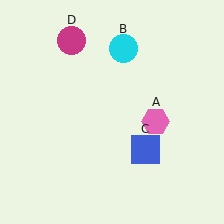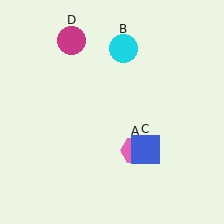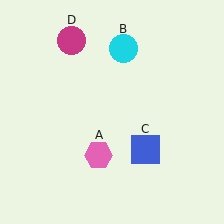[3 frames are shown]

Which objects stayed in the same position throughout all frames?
Cyan circle (object B) and blue square (object C) and magenta circle (object D) remained stationary.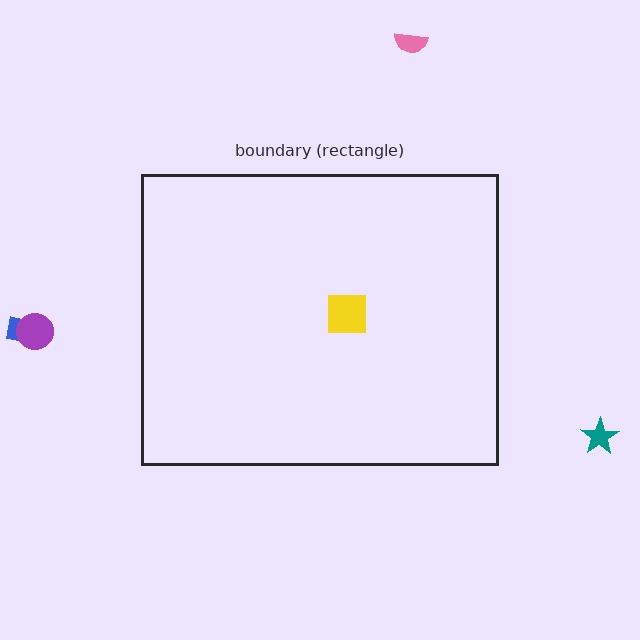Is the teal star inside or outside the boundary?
Outside.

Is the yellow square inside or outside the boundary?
Inside.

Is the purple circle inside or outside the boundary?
Outside.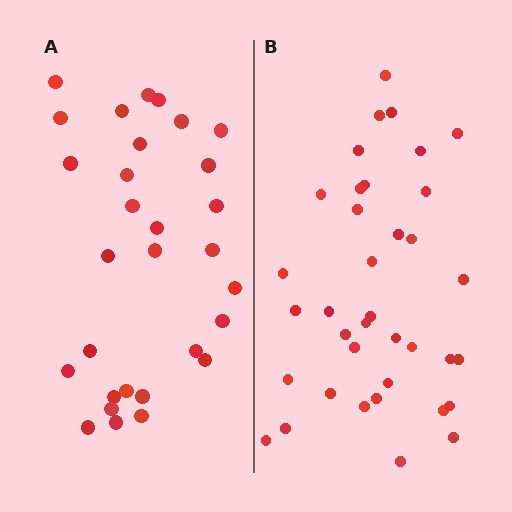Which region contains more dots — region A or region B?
Region B (the right region) has more dots.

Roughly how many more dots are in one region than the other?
Region B has roughly 8 or so more dots than region A.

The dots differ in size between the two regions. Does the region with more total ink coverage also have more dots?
No. Region A has more total ink coverage because its dots are larger, but region B actually contains more individual dots. Total area can be misleading — the number of items is what matters here.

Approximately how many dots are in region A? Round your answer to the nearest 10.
About 30 dots.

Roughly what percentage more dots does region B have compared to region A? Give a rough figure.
About 25% more.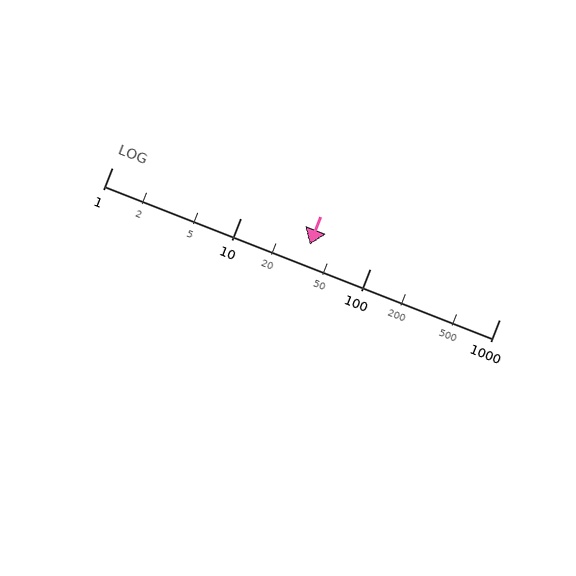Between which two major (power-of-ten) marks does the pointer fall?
The pointer is between 10 and 100.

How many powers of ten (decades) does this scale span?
The scale spans 3 decades, from 1 to 1000.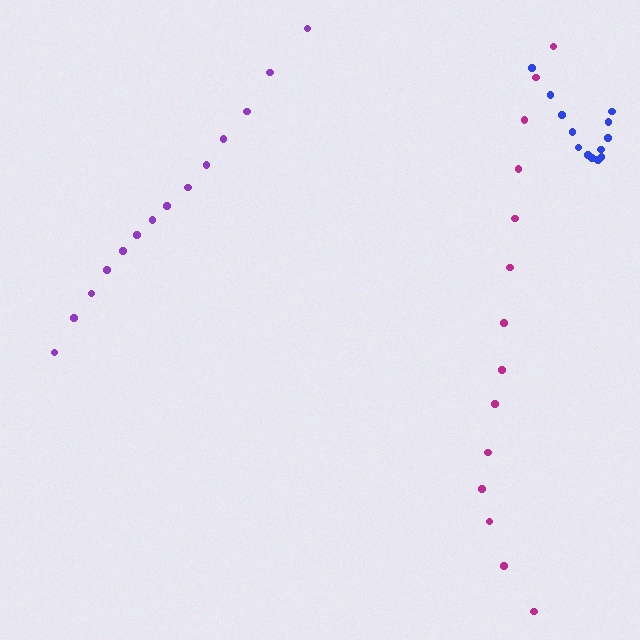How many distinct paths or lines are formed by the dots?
There are 3 distinct paths.